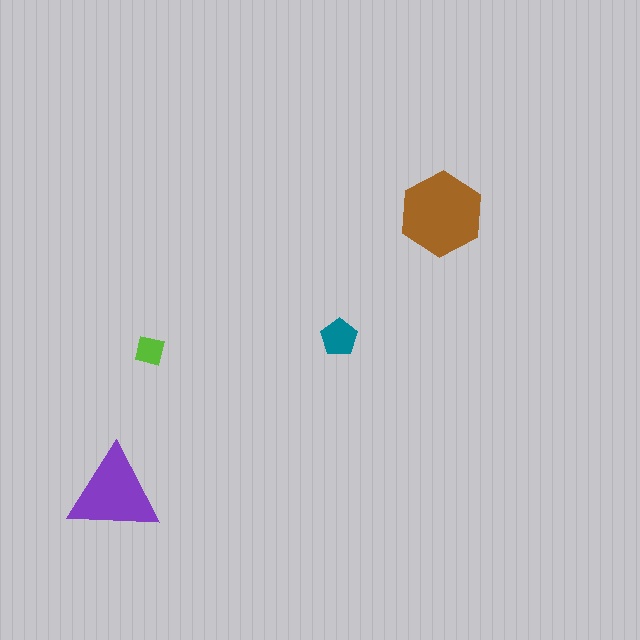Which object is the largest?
The brown hexagon.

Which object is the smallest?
The lime square.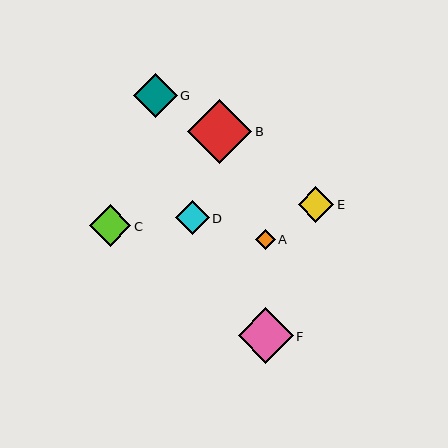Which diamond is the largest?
Diamond B is the largest with a size of approximately 64 pixels.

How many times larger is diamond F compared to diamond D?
Diamond F is approximately 1.6 times the size of diamond D.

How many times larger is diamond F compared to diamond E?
Diamond F is approximately 1.6 times the size of diamond E.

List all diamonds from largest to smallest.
From largest to smallest: B, F, G, C, E, D, A.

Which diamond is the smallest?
Diamond A is the smallest with a size of approximately 20 pixels.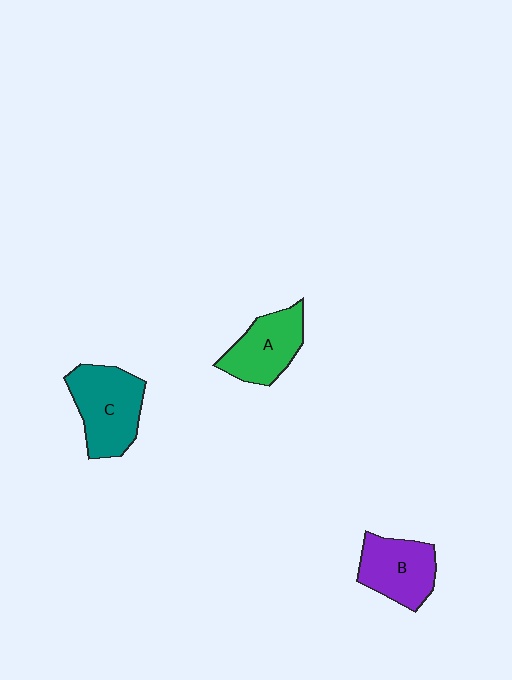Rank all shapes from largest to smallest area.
From largest to smallest: C (teal), B (purple), A (green).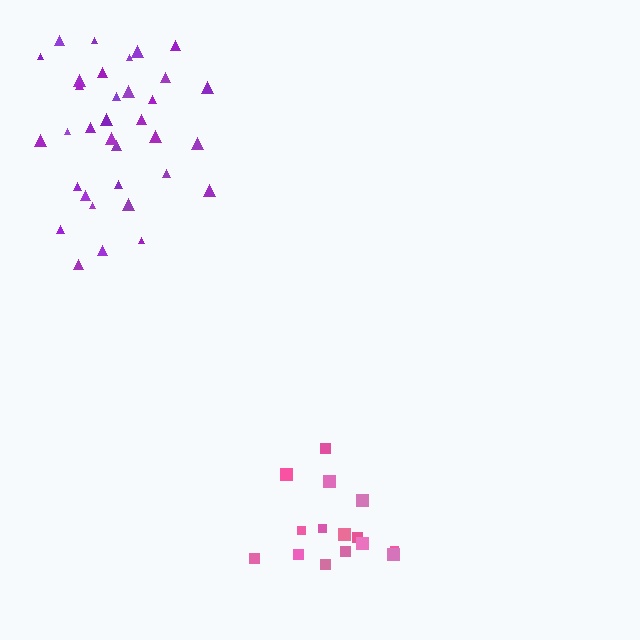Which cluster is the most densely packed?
Purple.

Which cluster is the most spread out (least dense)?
Pink.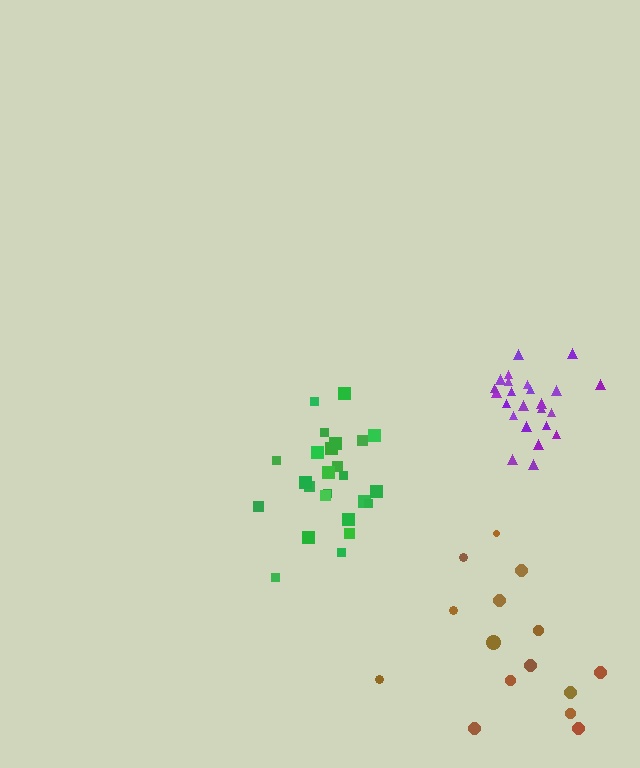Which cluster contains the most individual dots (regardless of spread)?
Green (25).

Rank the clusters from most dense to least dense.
purple, green, brown.